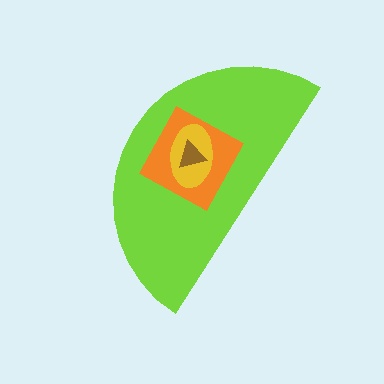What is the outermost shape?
The lime semicircle.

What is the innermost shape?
The brown triangle.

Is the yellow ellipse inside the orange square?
Yes.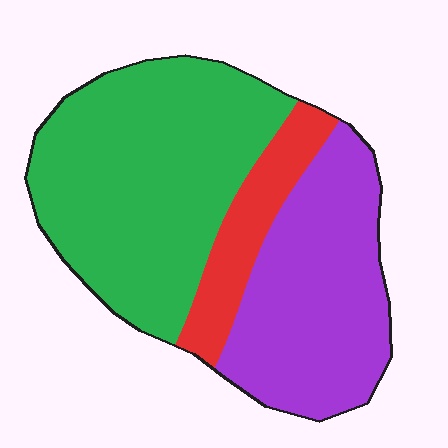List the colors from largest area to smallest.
From largest to smallest: green, purple, red.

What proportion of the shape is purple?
Purple takes up about three eighths (3/8) of the shape.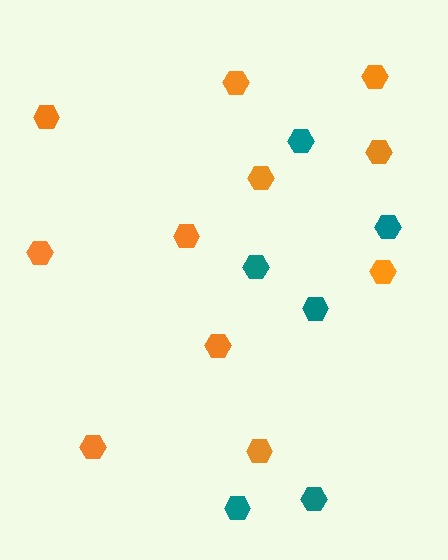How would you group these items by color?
There are 2 groups: one group of teal hexagons (6) and one group of orange hexagons (11).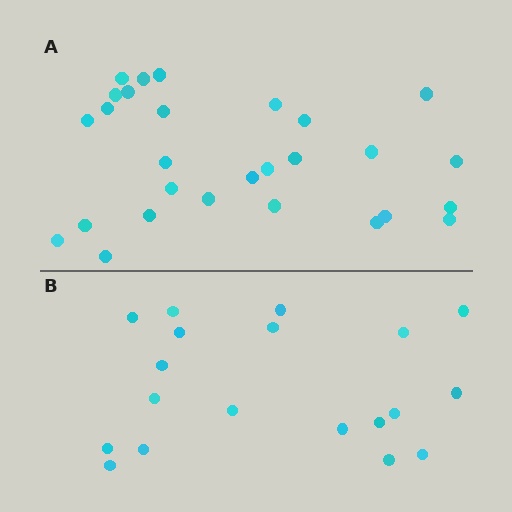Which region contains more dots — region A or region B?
Region A (the top region) has more dots.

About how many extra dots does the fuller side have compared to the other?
Region A has roughly 8 or so more dots than region B.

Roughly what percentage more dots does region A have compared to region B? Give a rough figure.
About 45% more.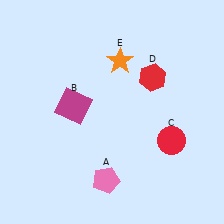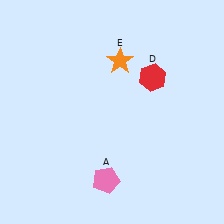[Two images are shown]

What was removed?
The red circle (C), the magenta square (B) were removed in Image 2.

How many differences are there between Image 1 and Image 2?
There are 2 differences between the two images.